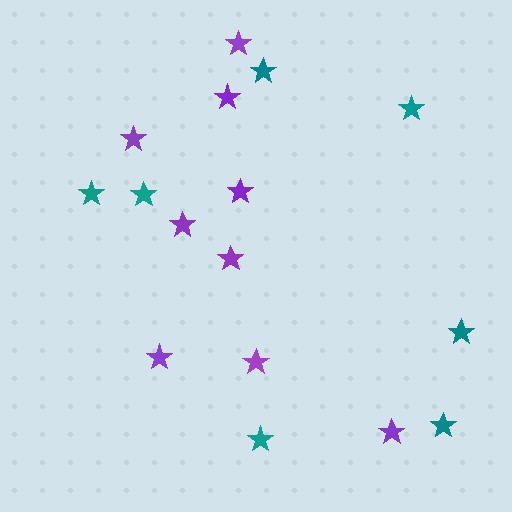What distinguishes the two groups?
There are 2 groups: one group of teal stars (7) and one group of purple stars (9).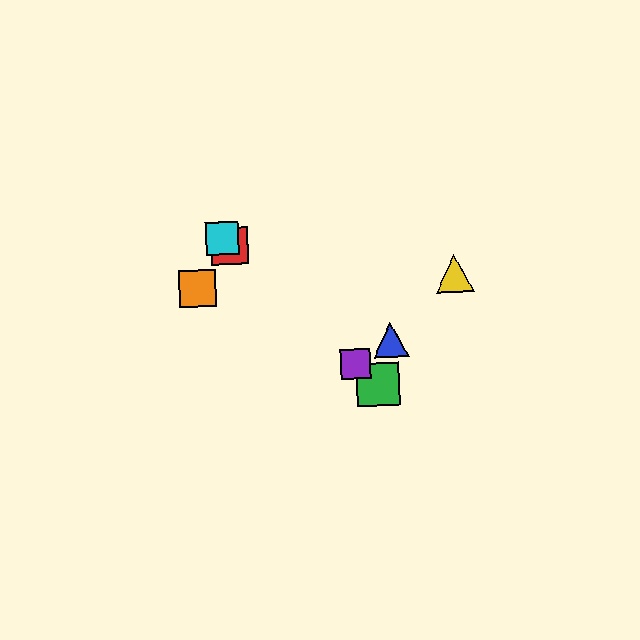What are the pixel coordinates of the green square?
The green square is at (378, 384).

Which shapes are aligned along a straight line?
The red square, the green square, the purple square, the cyan square are aligned along a straight line.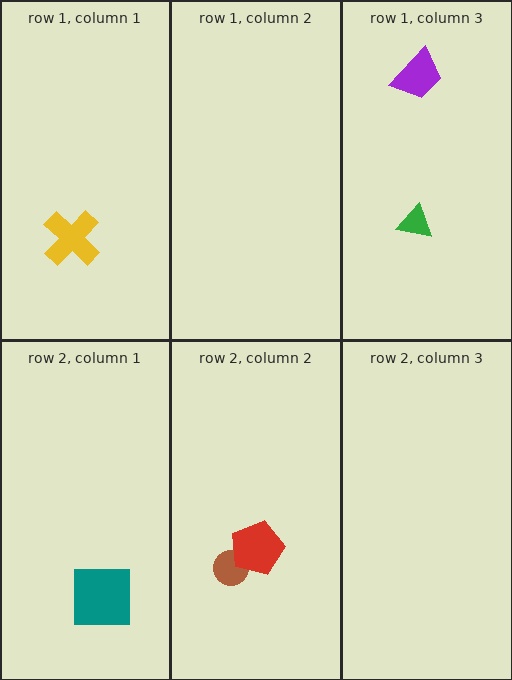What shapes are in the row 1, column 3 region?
The purple trapezoid, the green triangle.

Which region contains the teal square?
The row 2, column 1 region.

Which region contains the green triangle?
The row 1, column 3 region.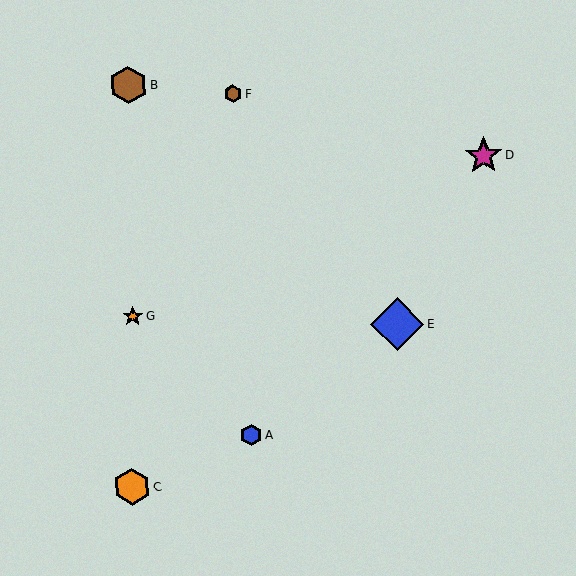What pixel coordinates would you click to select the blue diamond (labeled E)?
Click at (398, 325) to select the blue diamond E.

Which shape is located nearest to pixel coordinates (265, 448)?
The blue hexagon (labeled A) at (251, 435) is nearest to that location.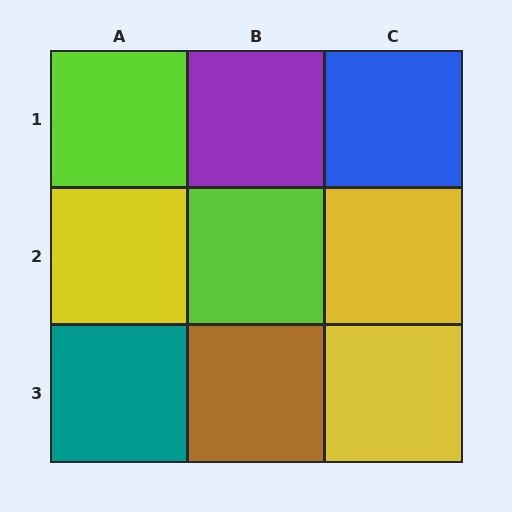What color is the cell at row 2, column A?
Yellow.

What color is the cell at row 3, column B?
Brown.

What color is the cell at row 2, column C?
Yellow.